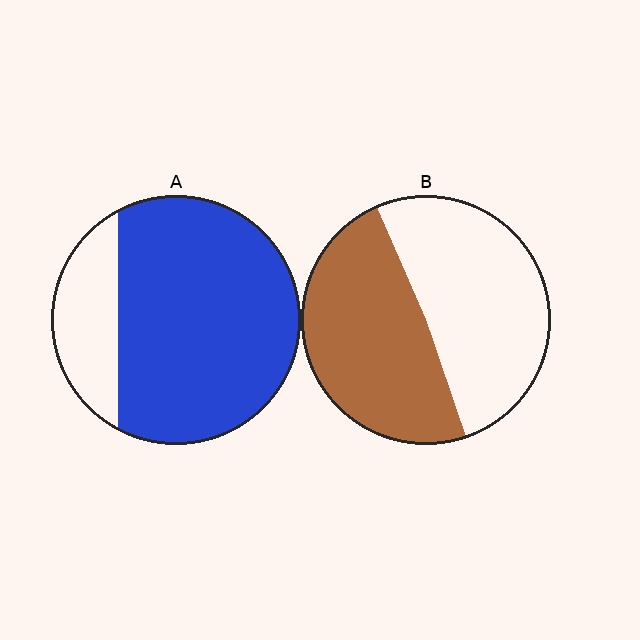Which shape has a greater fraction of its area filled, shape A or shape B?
Shape A.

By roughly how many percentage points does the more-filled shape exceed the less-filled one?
By roughly 30 percentage points (A over B).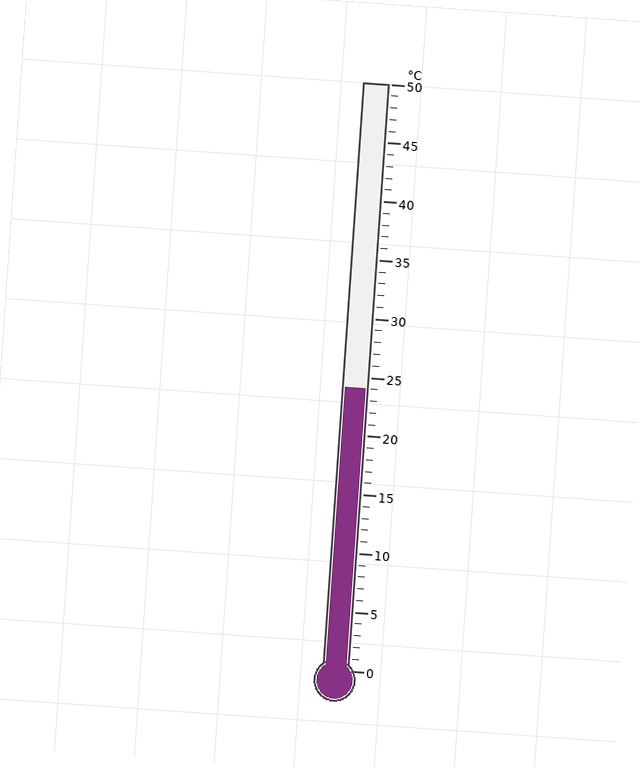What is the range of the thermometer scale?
The thermometer scale ranges from 0°C to 50°C.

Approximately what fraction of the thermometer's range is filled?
The thermometer is filled to approximately 50% of its range.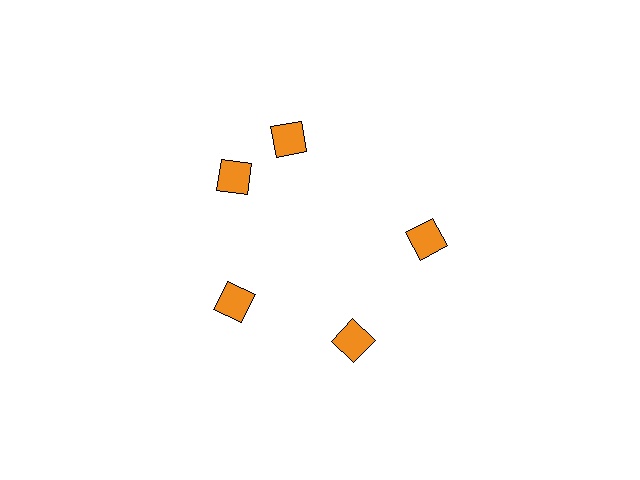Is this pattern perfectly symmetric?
No. The 5 orange diamonds are arranged in a ring, but one element near the 1 o'clock position is rotated out of alignment along the ring, breaking the 5-fold rotational symmetry.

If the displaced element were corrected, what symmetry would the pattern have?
It would have 5-fold rotational symmetry — the pattern would map onto itself every 72 degrees.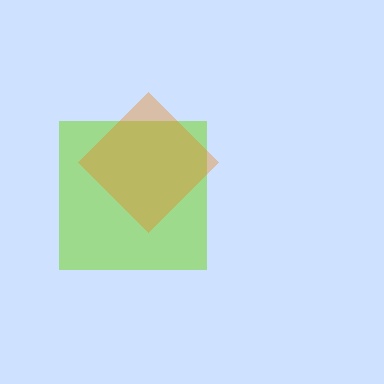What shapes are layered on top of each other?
The layered shapes are: a lime square, an orange diamond.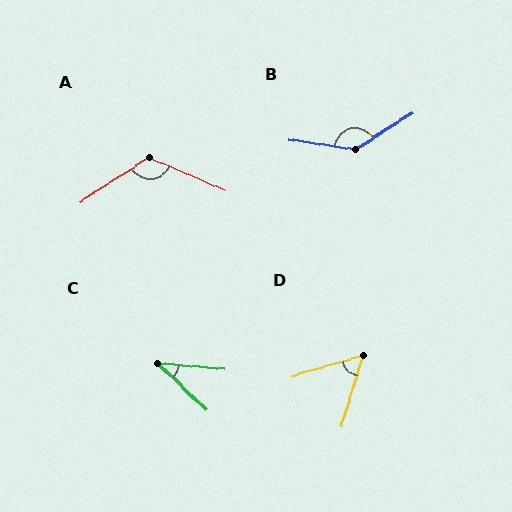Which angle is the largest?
B, at approximately 139 degrees.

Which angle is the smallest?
C, at approximately 39 degrees.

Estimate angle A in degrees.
Approximately 124 degrees.